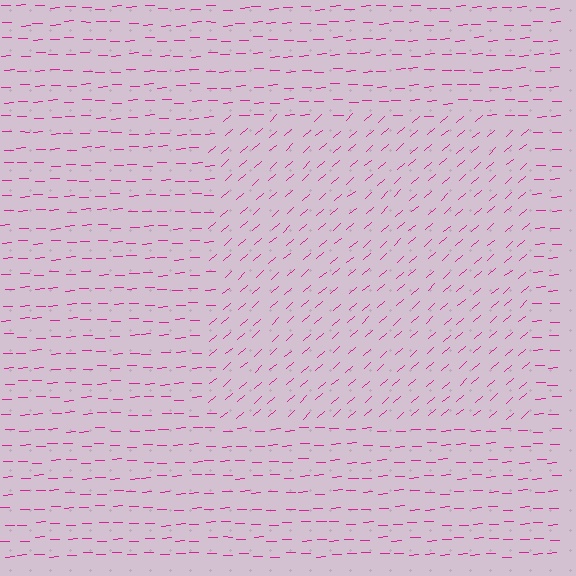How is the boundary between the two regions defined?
The boundary is defined purely by a change in line orientation (approximately 39 degrees difference). All lines are the same color and thickness.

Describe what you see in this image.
The image is filled with small magenta line segments. A rectangle region in the image has lines oriented differently from the surrounding lines, creating a visible texture boundary.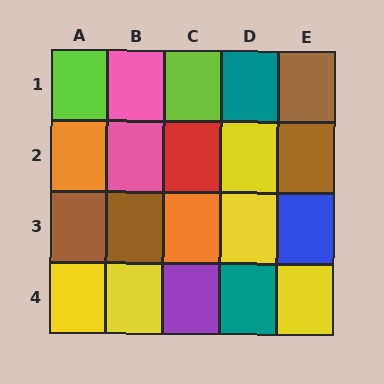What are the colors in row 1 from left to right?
Lime, pink, lime, teal, brown.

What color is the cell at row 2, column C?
Red.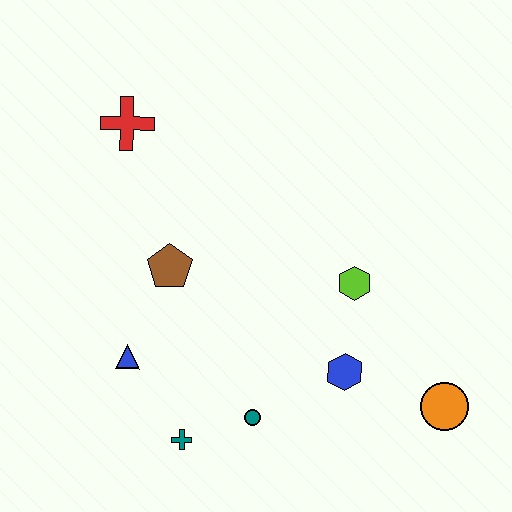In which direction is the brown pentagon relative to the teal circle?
The brown pentagon is above the teal circle.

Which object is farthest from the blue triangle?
The orange circle is farthest from the blue triangle.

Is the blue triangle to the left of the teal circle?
Yes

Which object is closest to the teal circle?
The teal cross is closest to the teal circle.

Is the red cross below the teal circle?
No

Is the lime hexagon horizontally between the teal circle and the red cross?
No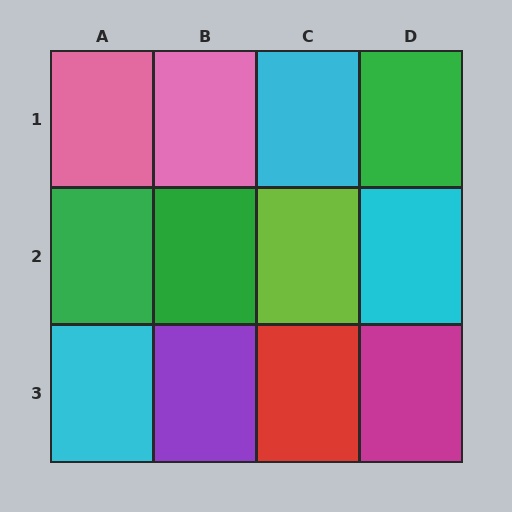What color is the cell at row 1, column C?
Cyan.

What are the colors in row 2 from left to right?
Green, green, lime, cyan.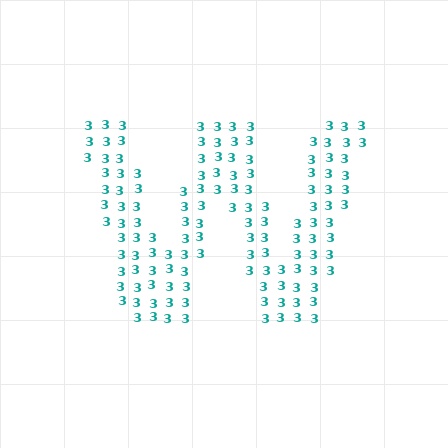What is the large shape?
The large shape is the letter W.